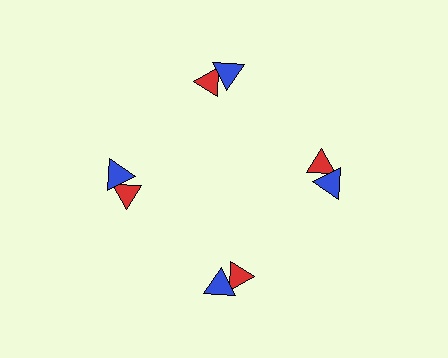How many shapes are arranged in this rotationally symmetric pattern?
There are 8 shapes, arranged in 4 groups of 2.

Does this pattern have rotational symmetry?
Yes, this pattern has 4-fold rotational symmetry. It looks the same after rotating 90 degrees around the center.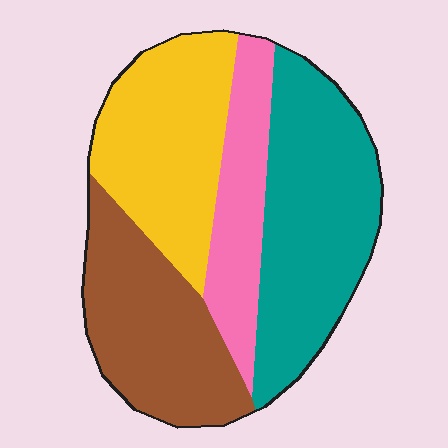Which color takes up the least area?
Pink, at roughly 15%.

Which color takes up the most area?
Teal, at roughly 30%.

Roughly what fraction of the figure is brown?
Brown covers about 25% of the figure.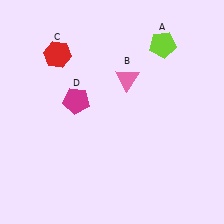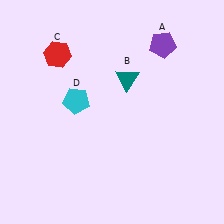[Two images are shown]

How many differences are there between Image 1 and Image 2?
There are 3 differences between the two images.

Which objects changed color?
A changed from lime to purple. B changed from pink to teal. D changed from magenta to cyan.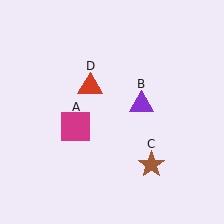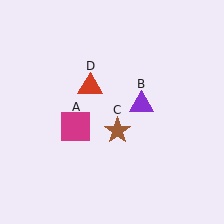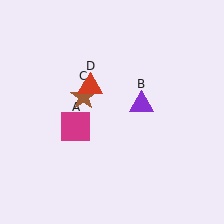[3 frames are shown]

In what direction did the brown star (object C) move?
The brown star (object C) moved up and to the left.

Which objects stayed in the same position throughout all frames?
Magenta square (object A) and purple triangle (object B) and red triangle (object D) remained stationary.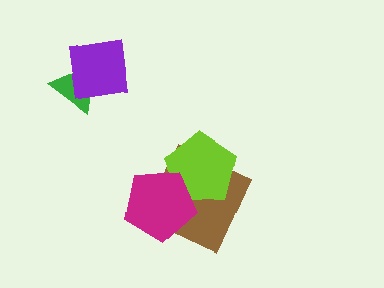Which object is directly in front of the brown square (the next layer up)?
The lime pentagon is directly in front of the brown square.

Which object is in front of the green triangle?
The purple square is in front of the green triangle.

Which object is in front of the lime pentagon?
The magenta pentagon is in front of the lime pentagon.